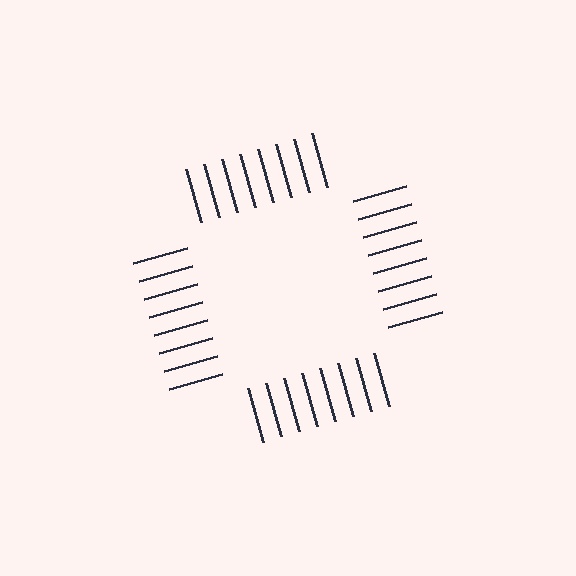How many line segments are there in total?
32 — 8 along each of the 4 edges.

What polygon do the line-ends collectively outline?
An illusory square — the line segments terminate on its edges but no continuous stroke is drawn.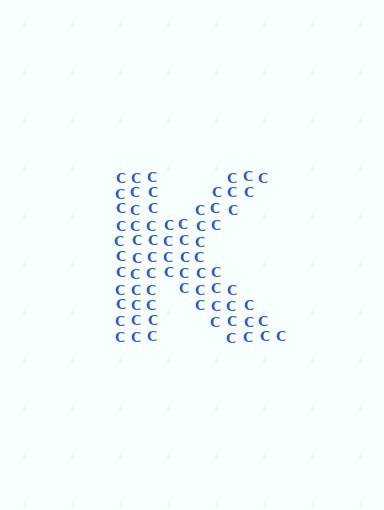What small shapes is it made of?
It is made of small letter C's.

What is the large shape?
The large shape is the letter K.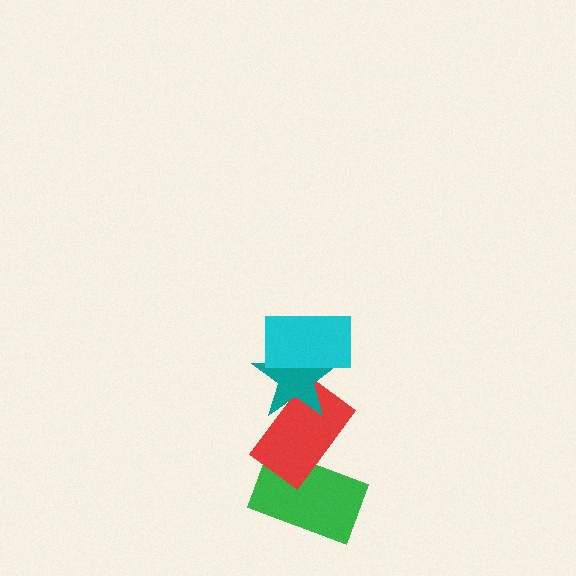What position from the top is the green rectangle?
The green rectangle is 4th from the top.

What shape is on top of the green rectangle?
The red rectangle is on top of the green rectangle.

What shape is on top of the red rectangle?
The teal star is on top of the red rectangle.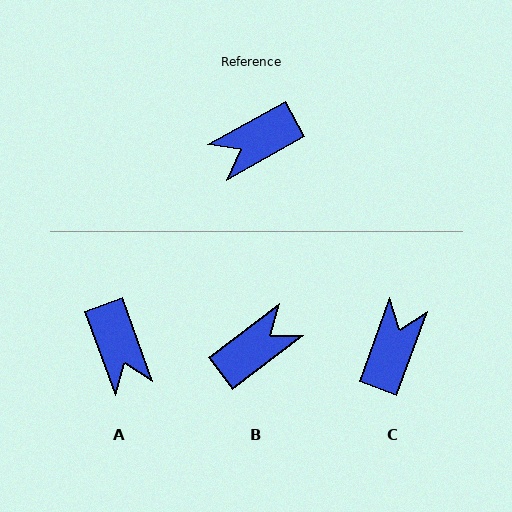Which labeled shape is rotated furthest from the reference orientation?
B, about 172 degrees away.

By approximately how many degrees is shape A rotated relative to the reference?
Approximately 81 degrees counter-clockwise.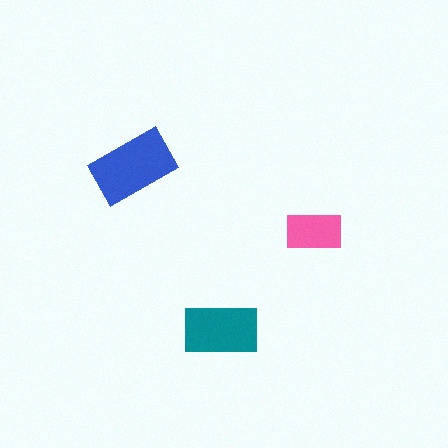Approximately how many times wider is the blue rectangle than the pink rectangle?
About 1.5 times wider.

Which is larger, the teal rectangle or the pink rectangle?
The teal one.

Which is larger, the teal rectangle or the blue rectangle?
The blue one.